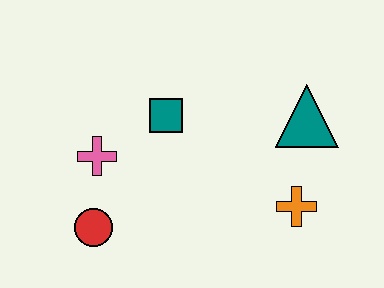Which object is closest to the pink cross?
The red circle is closest to the pink cross.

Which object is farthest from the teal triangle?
The red circle is farthest from the teal triangle.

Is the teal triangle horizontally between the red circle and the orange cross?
No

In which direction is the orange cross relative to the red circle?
The orange cross is to the right of the red circle.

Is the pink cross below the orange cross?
No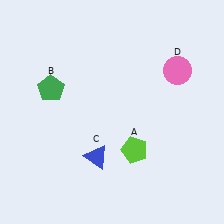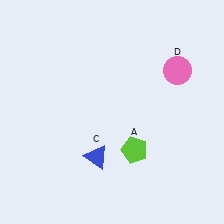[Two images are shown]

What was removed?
The green pentagon (B) was removed in Image 2.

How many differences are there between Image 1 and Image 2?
There is 1 difference between the two images.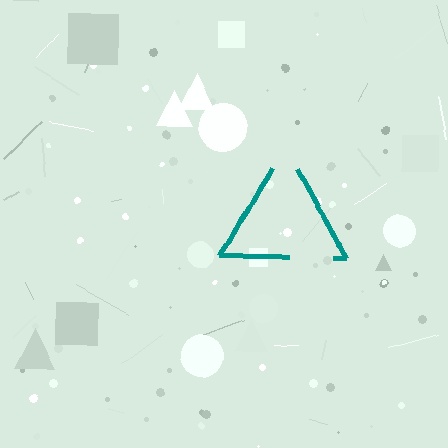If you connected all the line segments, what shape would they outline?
They would outline a triangle.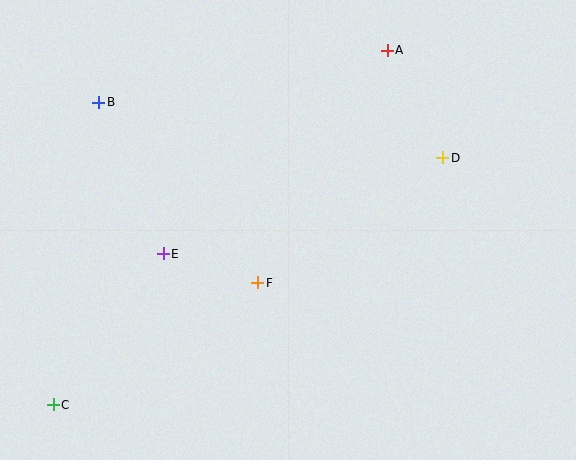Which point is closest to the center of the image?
Point F at (258, 283) is closest to the center.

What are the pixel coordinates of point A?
Point A is at (387, 50).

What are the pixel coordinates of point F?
Point F is at (258, 283).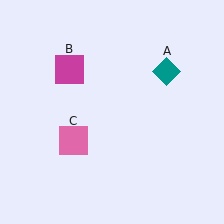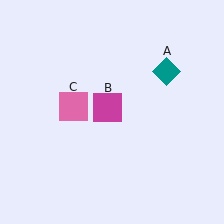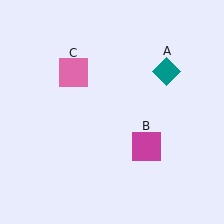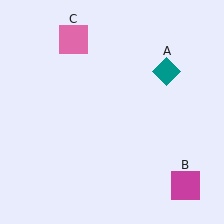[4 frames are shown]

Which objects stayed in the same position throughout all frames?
Teal diamond (object A) remained stationary.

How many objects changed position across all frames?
2 objects changed position: magenta square (object B), pink square (object C).